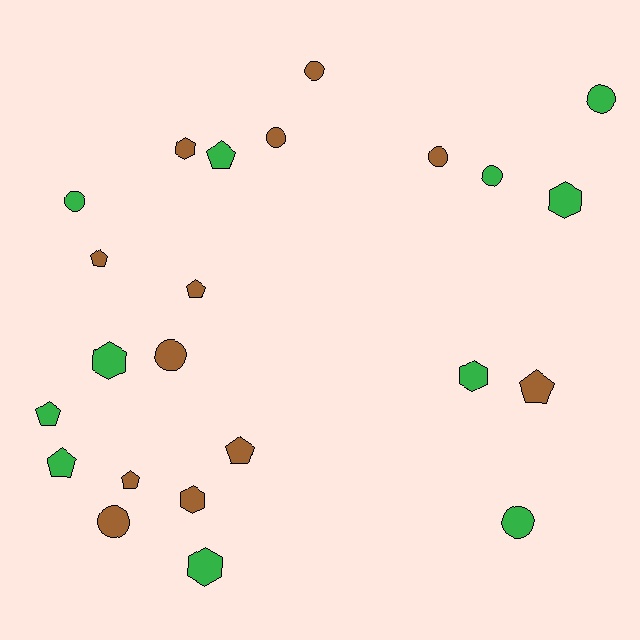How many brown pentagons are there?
There are 5 brown pentagons.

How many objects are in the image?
There are 23 objects.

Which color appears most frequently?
Brown, with 12 objects.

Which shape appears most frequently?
Circle, with 9 objects.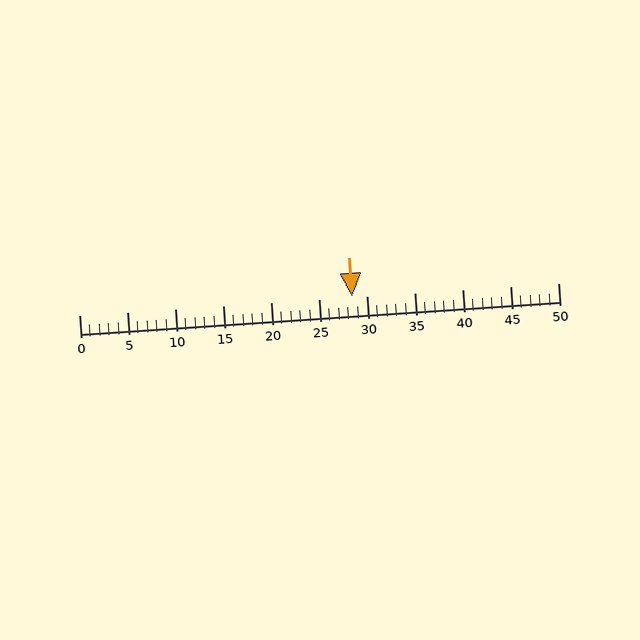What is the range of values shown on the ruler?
The ruler shows values from 0 to 50.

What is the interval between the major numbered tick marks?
The major tick marks are spaced 5 units apart.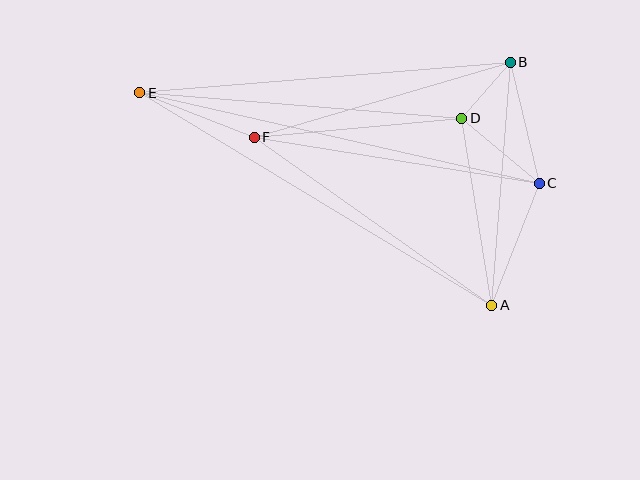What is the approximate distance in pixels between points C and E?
The distance between C and E is approximately 410 pixels.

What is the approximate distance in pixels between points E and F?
The distance between E and F is approximately 123 pixels.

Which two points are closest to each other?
Points B and D are closest to each other.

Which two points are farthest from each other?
Points A and E are farthest from each other.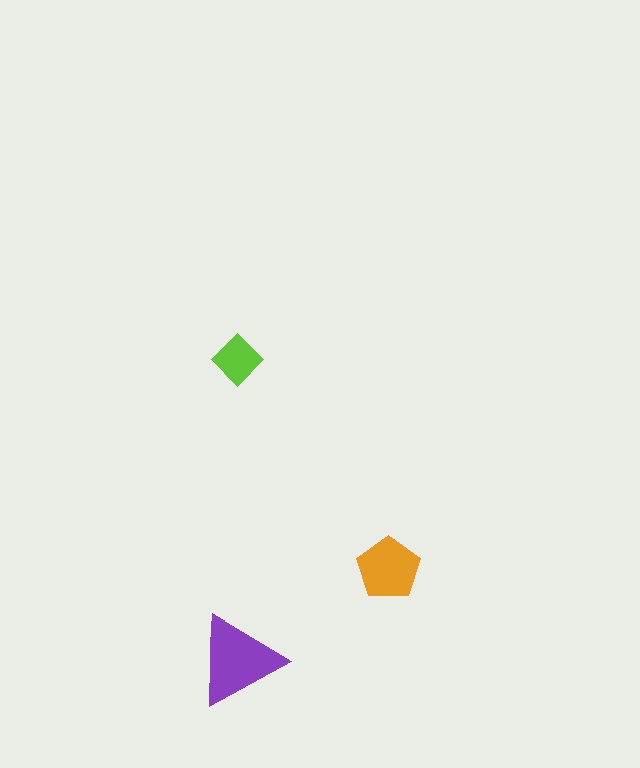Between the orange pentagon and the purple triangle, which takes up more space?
The purple triangle.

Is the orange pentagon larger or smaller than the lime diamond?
Larger.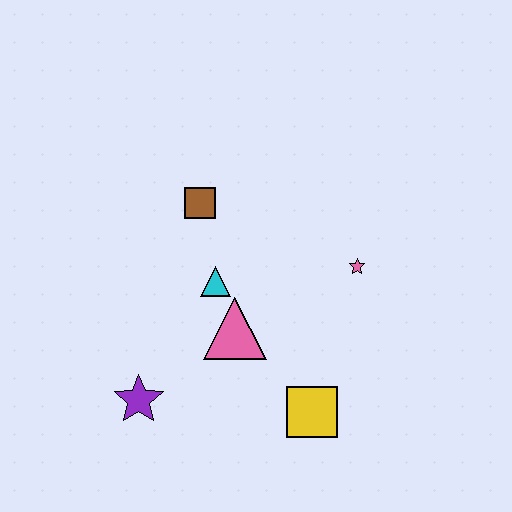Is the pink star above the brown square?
No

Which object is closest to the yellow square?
The pink triangle is closest to the yellow square.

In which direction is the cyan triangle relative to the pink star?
The cyan triangle is to the left of the pink star.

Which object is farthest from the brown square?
The yellow square is farthest from the brown square.